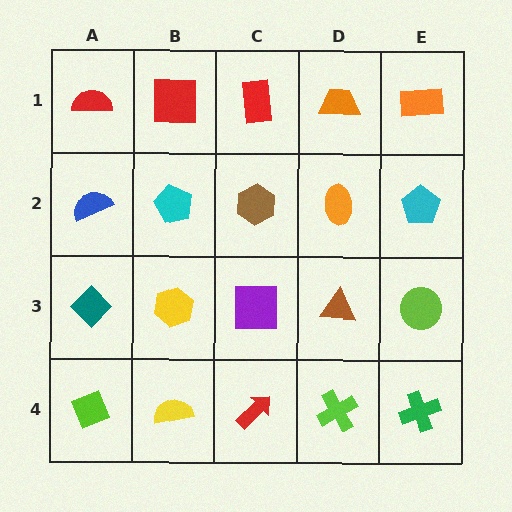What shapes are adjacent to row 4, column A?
A teal diamond (row 3, column A), a yellow semicircle (row 4, column B).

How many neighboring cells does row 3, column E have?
3.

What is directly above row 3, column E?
A cyan pentagon.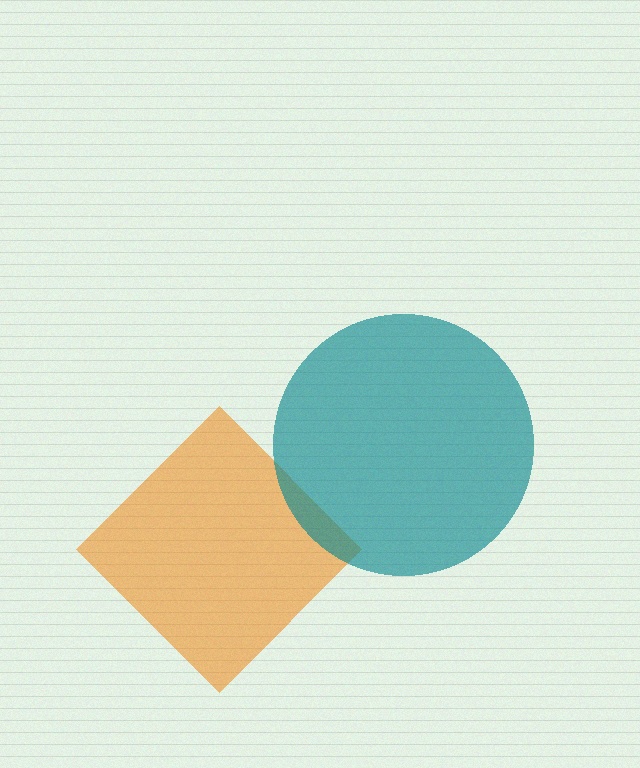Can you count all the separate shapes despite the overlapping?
Yes, there are 2 separate shapes.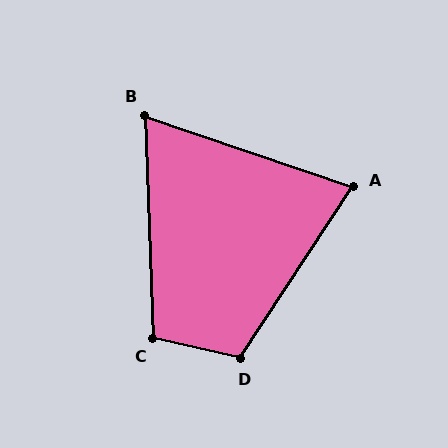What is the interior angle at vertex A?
Approximately 75 degrees (acute).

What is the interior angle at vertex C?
Approximately 105 degrees (obtuse).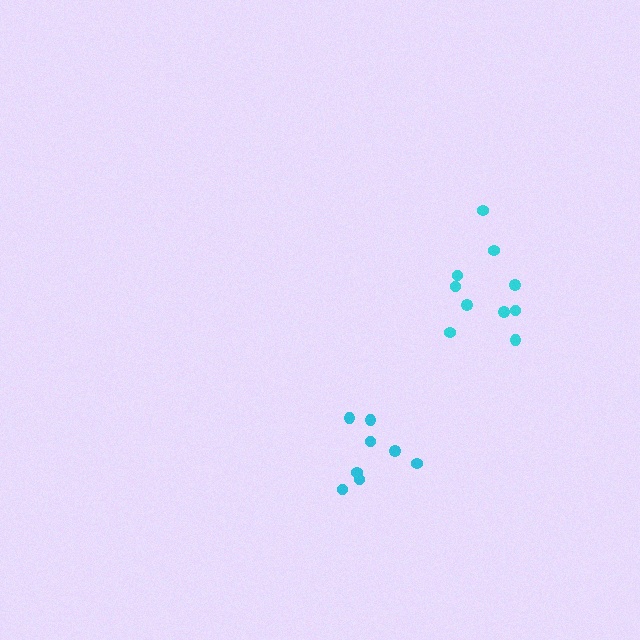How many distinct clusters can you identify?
There are 2 distinct clusters.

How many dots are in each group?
Group 1: 8 dots, Group 2: 10 dots (18 total).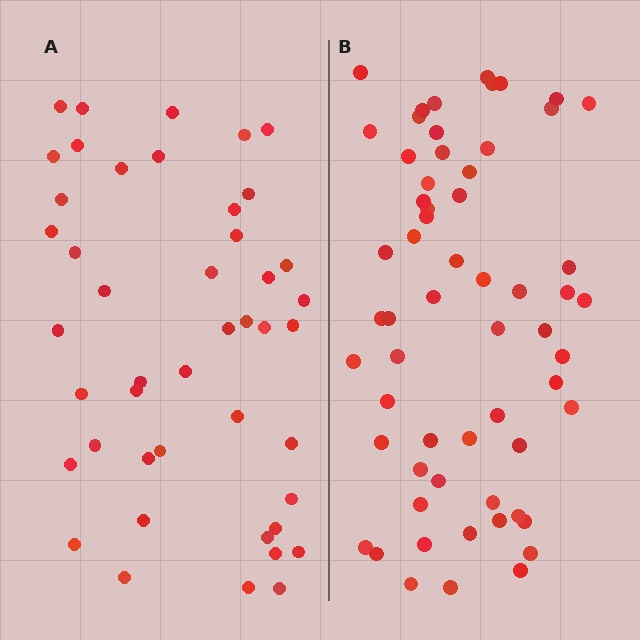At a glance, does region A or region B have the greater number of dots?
Region B (the right region) has more dots.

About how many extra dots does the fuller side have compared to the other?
Region B has approximately 15 more dots than region A.